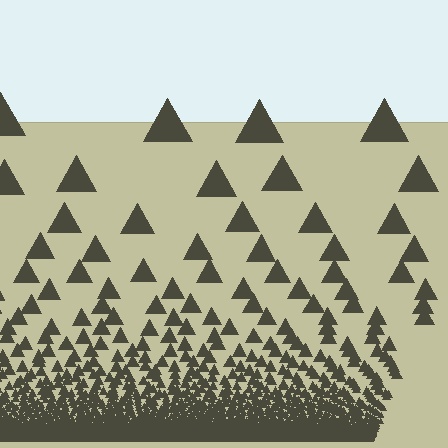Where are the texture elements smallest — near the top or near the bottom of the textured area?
Near the bottom.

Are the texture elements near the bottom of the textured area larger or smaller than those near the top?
Smaller. The gradient is inverted — elements near the bottom are smaller and denser.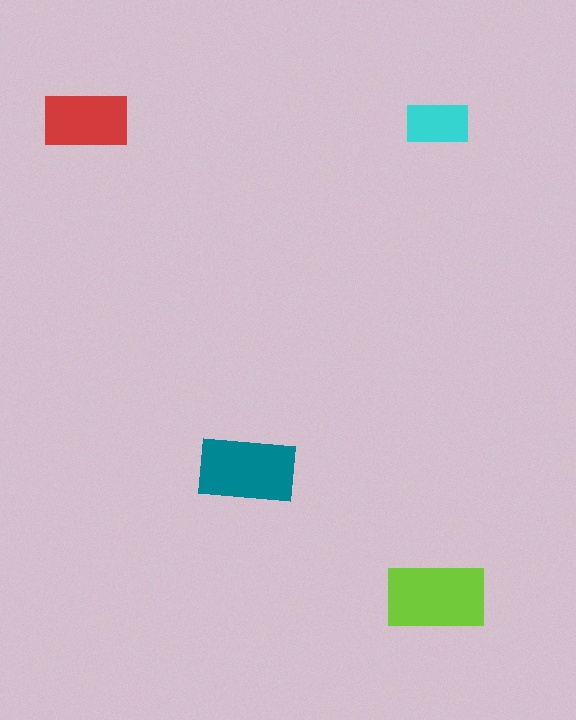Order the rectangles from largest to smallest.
the lime one, the teal one, the red one, the cyan one.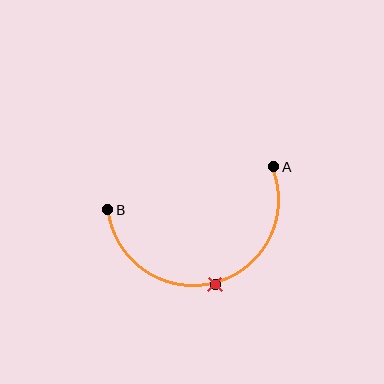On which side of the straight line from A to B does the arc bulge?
The arc bulges below the straight line connecting A and B.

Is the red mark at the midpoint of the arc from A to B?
Yes. The red mark lies on the arc at equal arc-length from both A and B — it is the arc midpoint.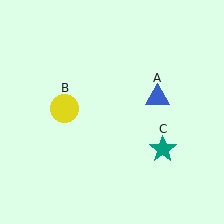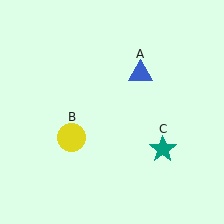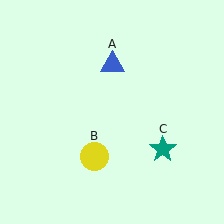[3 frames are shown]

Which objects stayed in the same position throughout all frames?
Teal star (object C) remained stationary.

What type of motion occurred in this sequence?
The blue triangle (object A), yellow circle (object B) rotated counterclockwise around the center of the scene.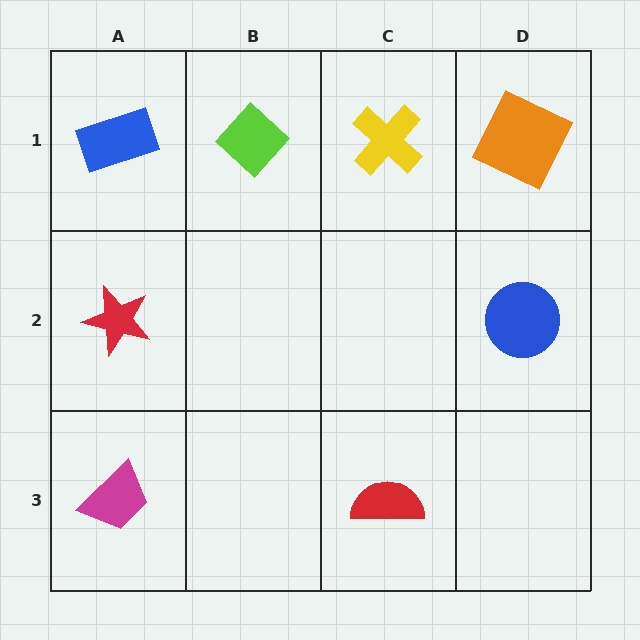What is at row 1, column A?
A blue rectangle.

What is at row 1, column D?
An orange square.